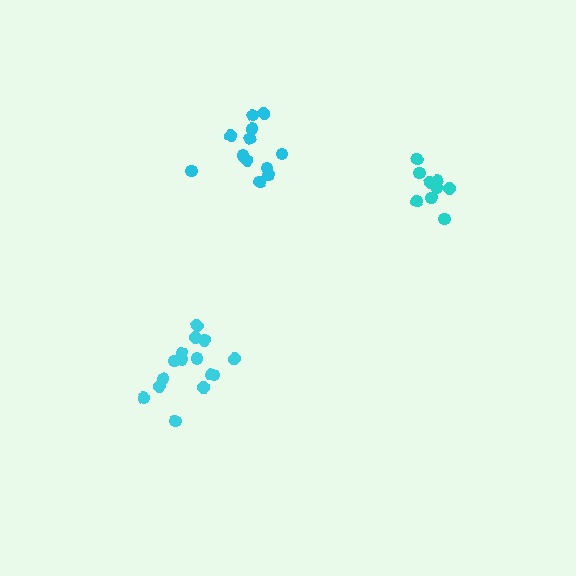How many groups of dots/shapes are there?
There are 3 groups.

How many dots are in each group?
Group 1: 15 dots, Group 2: 9 dots, Group 3: 12 dots (36 total).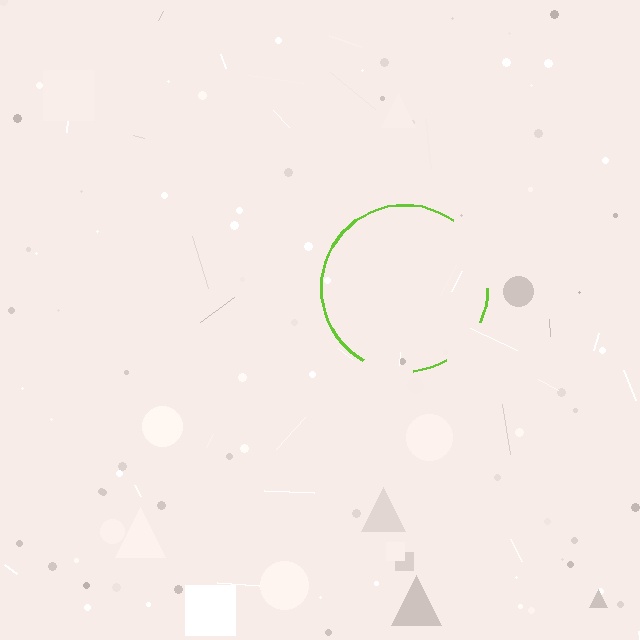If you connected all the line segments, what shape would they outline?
They would outline a circle.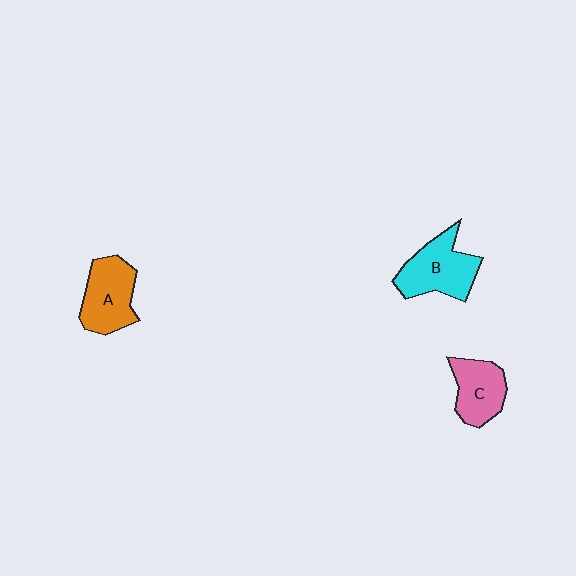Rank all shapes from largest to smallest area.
From largest to smallest: B (cyan), A (orange), C (pink).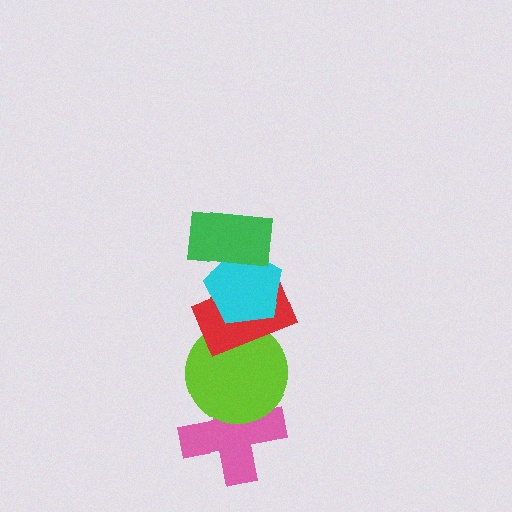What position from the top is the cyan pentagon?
The cyan pentagon is 2nd from the top.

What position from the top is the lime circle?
The lime circle is 4th from the top.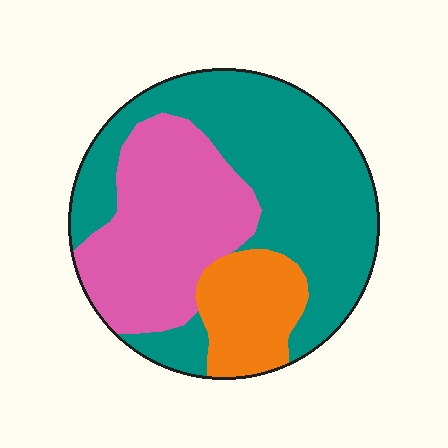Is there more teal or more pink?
Teal.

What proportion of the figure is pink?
Pink covers roughly 35% of the figure.